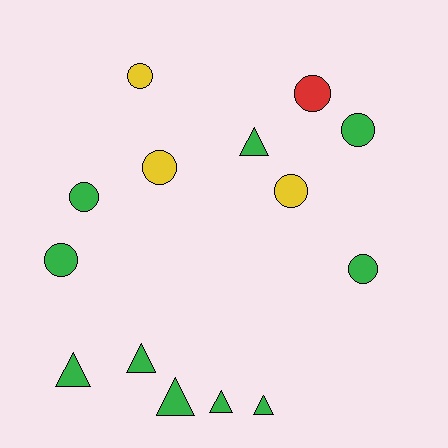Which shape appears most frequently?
Circle, with 8 objects.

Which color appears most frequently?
Green, with 10 objects.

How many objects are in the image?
There are 14 objects.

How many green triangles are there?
There are 6 green triangles.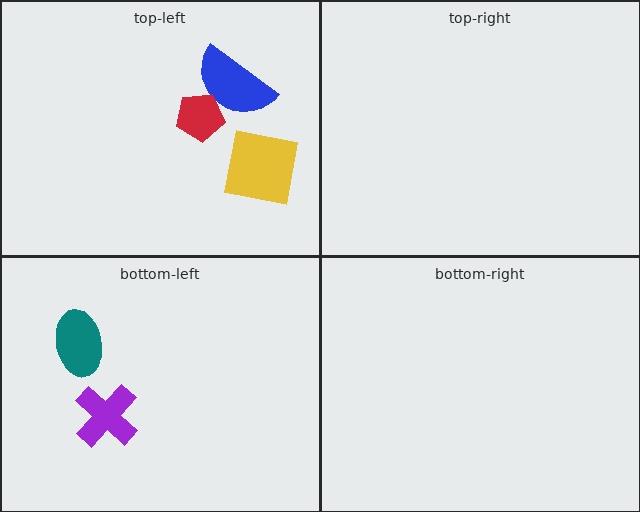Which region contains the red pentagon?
The top-left region.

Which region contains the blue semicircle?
The top-left region.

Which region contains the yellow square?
The top-left region.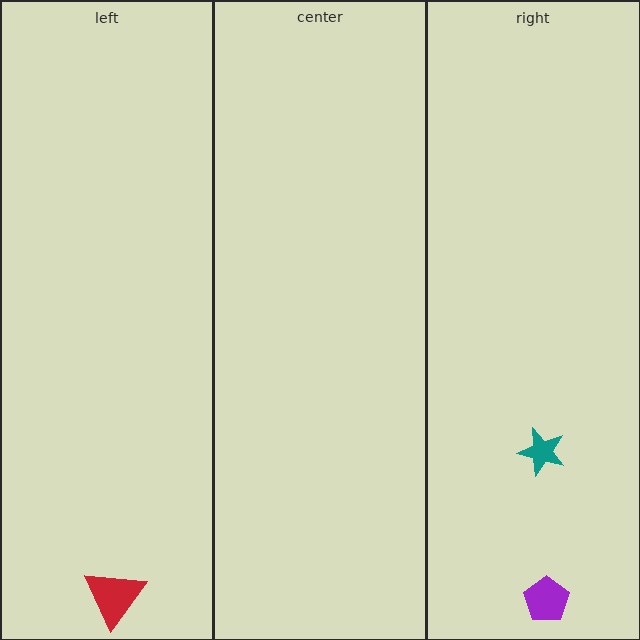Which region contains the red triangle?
The left region.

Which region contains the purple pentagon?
The right region.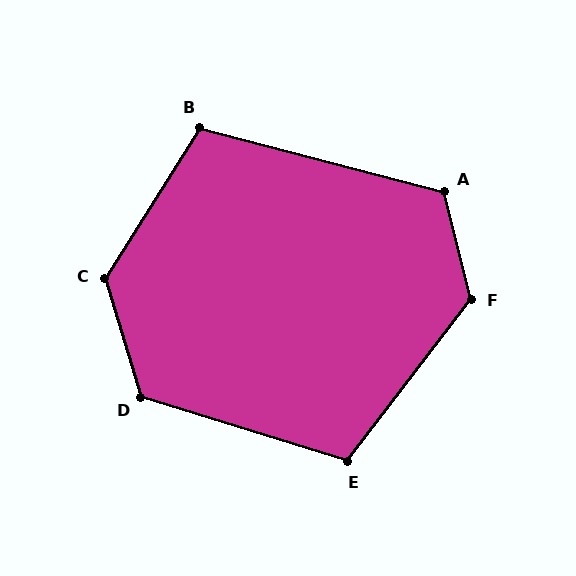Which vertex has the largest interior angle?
C, at approximately 131 degrees.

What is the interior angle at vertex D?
Approximately 124 degrees (obtuse).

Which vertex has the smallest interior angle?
B, at approximately 107 degrees.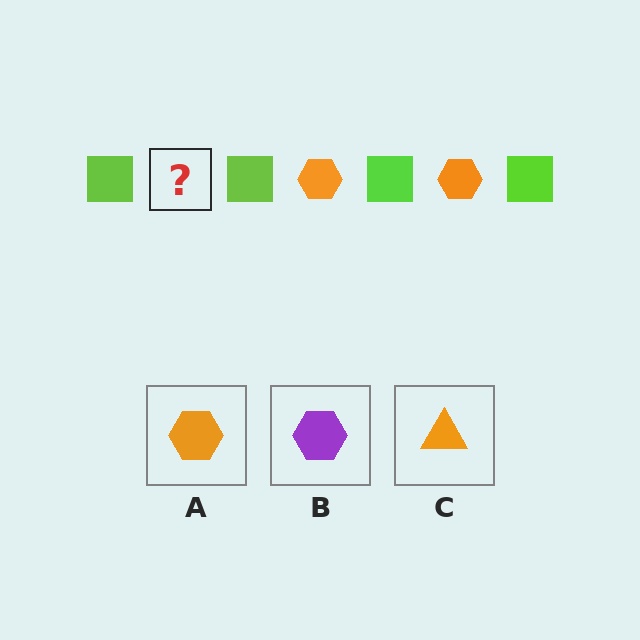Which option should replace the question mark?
Option A.